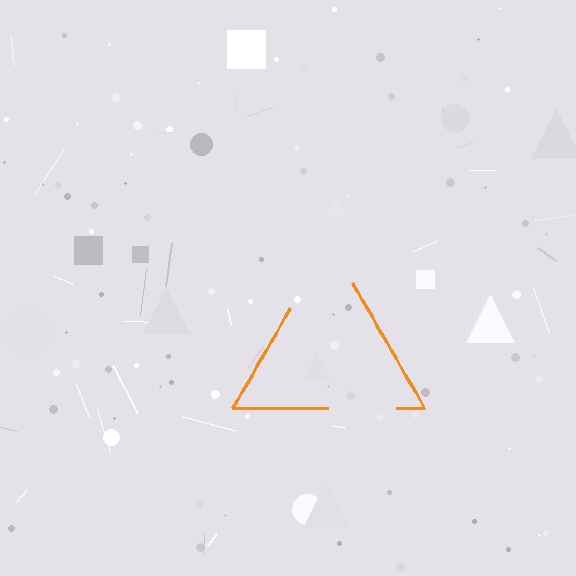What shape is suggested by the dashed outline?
The dashed outline suggests a triangle.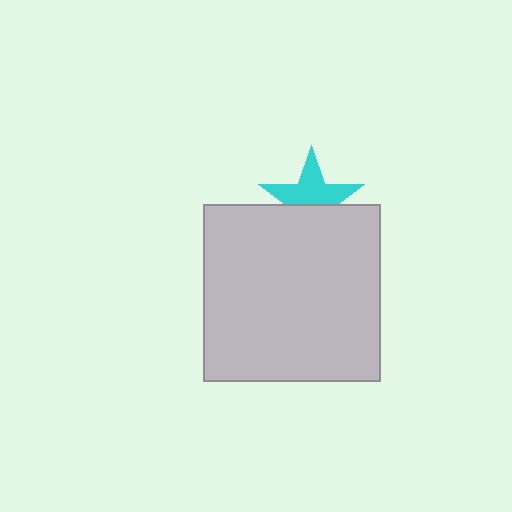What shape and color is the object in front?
The object in front is a light gray square.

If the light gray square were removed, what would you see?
You would see the complete cyan star.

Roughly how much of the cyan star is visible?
About half of it is visible (roughly 57%).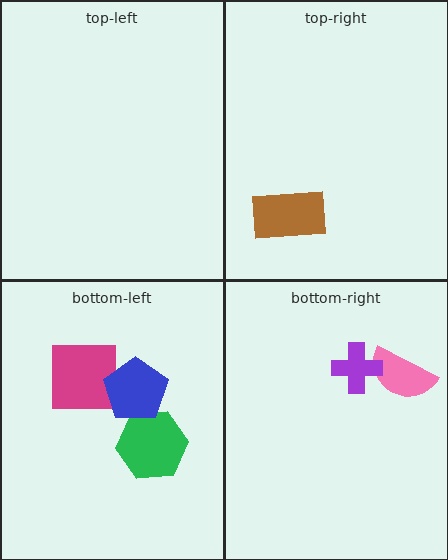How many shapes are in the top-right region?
1.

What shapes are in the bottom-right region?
The pink semicircle, the purple cross.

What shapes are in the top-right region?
The brown rectangle.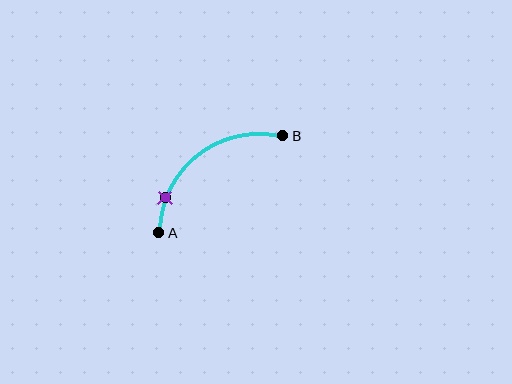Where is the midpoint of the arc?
The arc midpoint is the point on the curve farthest from the straight line joining A and B. It sits above and to the left of that line.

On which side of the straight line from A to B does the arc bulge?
The arc bulges above and to the left of the straight line connecting A and B.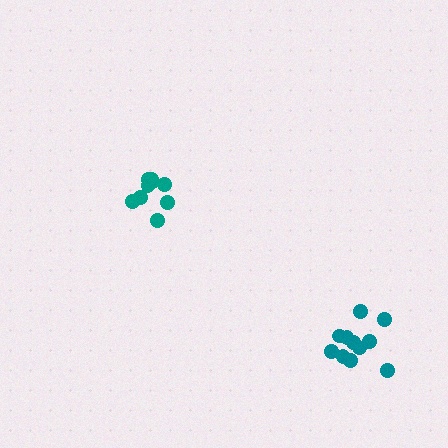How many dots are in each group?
Group 1: 11 dots, Group 2: 9 dots (20 total).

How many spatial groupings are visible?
There are 2 spatial groupings.